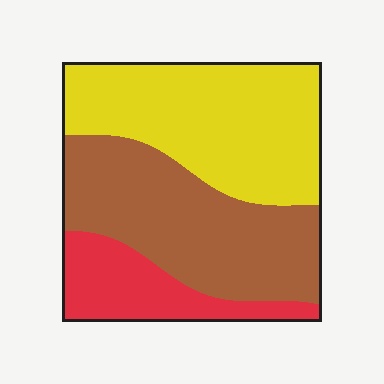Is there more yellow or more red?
Yellow.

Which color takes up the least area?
Red, at roughly 20%.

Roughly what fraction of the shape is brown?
Brown covers around 40% of the shape.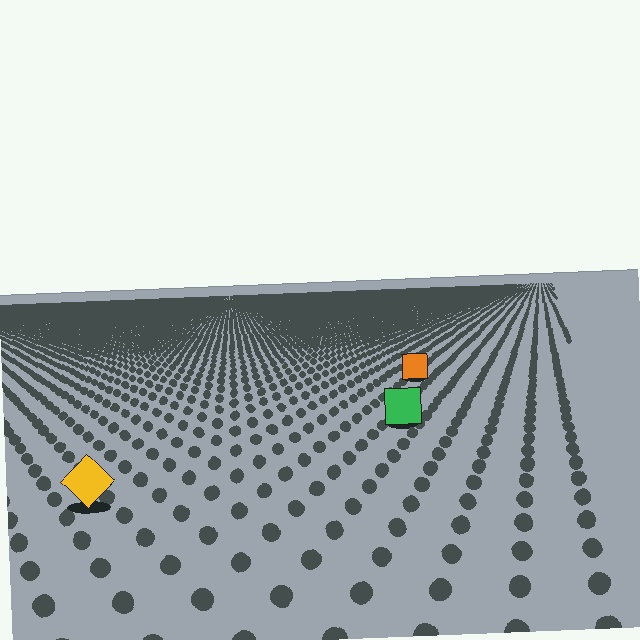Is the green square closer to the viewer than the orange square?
Yes. The green square is closer — you can tell from the texture gradient: the ground texture is coarser near it.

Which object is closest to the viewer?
The yellow diamond is closest. The texture marks near it are larger and more spread out.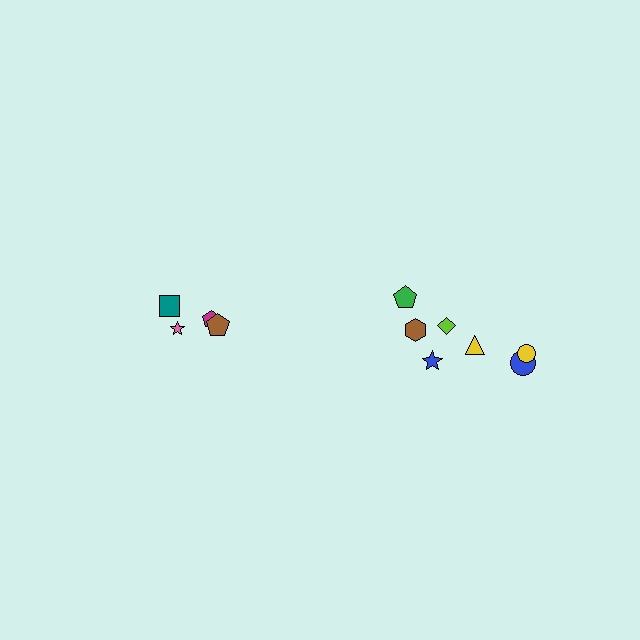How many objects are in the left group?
There are 4 objects.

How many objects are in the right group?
There are 7 objects.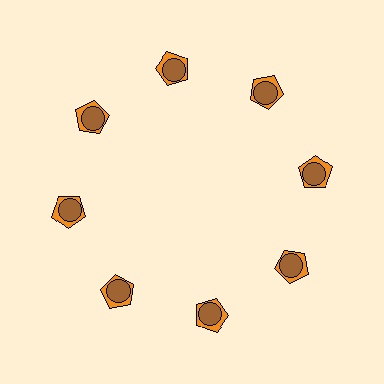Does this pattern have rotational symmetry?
Yes, this pattern has 8-fold rotational symmetry. It looks the same after rotating 45 degrees around the center.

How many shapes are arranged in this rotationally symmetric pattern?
There are 16 shapes, arranged in 8 groups of 2.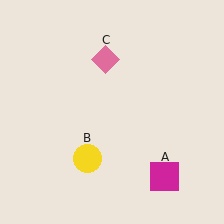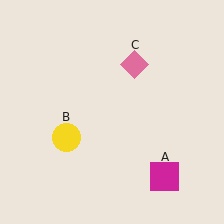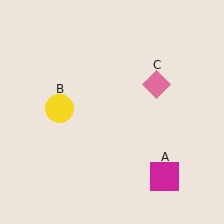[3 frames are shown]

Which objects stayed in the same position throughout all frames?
Magenta square (object A) remained stationary.